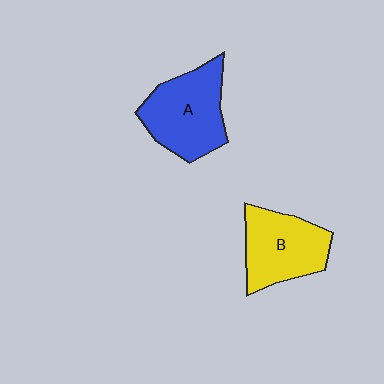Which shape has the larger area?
Shape A (blue).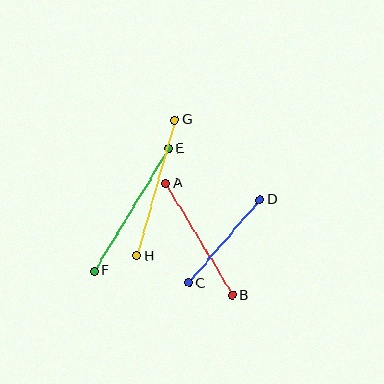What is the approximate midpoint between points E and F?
The midpoint is at approximately (131, 210) pixels.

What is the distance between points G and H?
The distance is approximately 141 pixels.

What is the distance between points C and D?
The distance is approximately 110 pixels.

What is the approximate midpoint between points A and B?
The midpoint is at approximately (199, 239) pixels.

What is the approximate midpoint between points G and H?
The midpoint is at approximately (156, 188) pixels.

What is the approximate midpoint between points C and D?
The midpoint is at approximately (224, 241) pixels.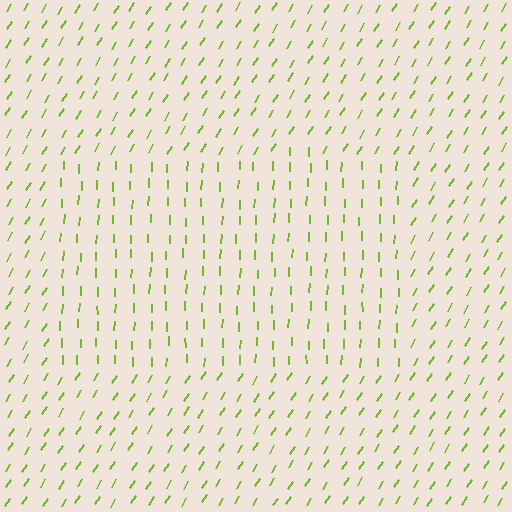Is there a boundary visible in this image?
Yes, there is a texture boundary formed by a change in line orientation.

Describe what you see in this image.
The image is filled with small lime line segments. A rectangle region in the image has lines oriented differently from the surrounding lines, creating a visible texture boundary.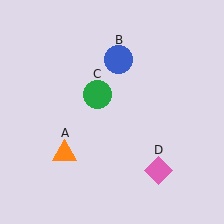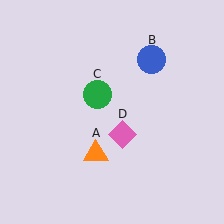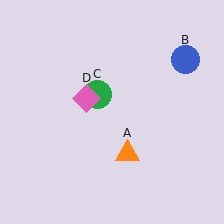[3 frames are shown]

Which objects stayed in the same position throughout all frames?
Green circle (object C) remained stationary.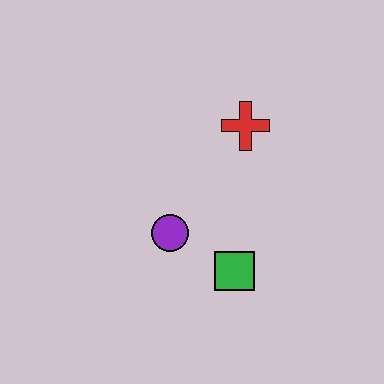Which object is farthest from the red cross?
The green square is farthest from the red cross.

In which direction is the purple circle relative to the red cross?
The purple circle is below the red cross.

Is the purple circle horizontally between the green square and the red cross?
No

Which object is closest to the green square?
The purple circle is closest to the green square.